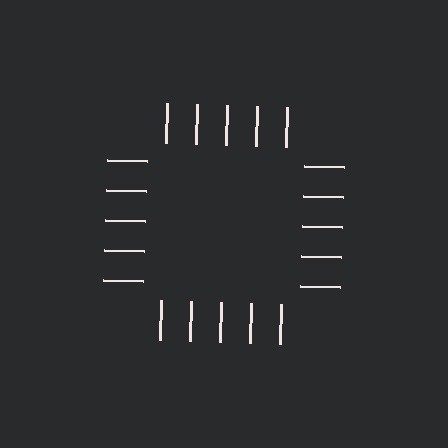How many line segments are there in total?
20 — 5 along each of the 4 edges.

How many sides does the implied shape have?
4 sides — the line-ends trace a square.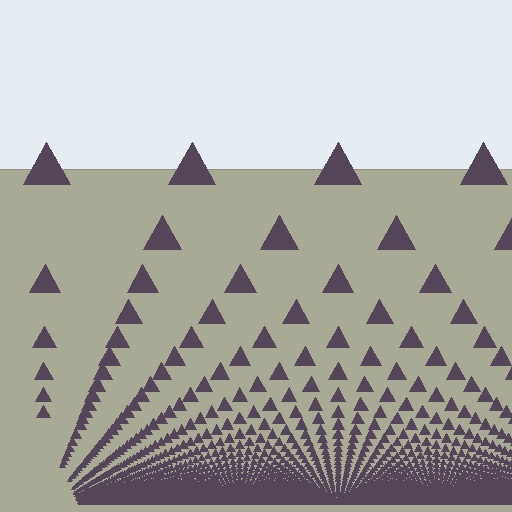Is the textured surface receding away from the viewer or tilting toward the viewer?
The surface appears to tilt toward the viewer. Texture elements get larger and sparser toward the top.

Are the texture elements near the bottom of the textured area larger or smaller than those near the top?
Smaller. The gradient is inverted — elements near the bottom are smaller and denser.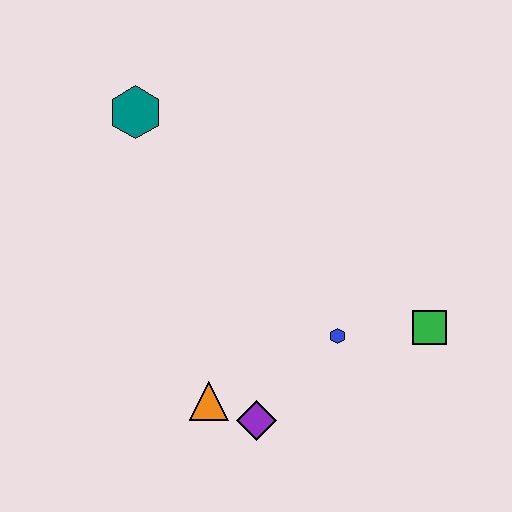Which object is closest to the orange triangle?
The purple diamond is closest to the orange triangle.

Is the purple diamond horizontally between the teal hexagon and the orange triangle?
No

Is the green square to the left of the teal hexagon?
No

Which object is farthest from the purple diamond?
The teal hexagon is farthest from the purple diamond.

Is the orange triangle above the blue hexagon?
No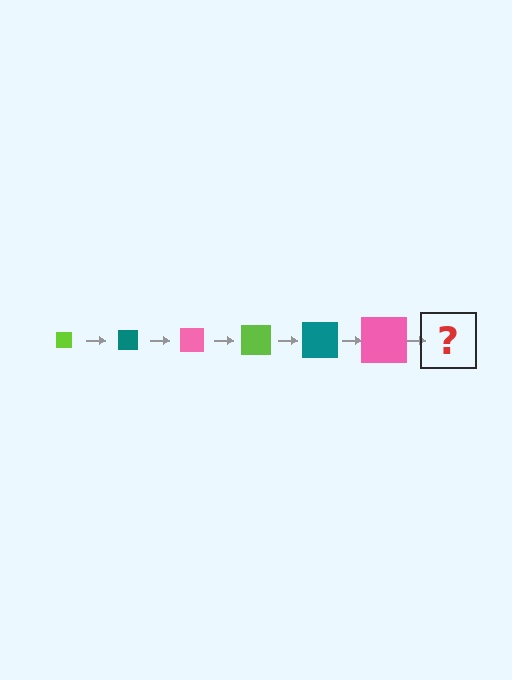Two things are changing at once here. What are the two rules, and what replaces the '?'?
The two rules are that the square grows larger each step and the color cycles through lime, teal, and pink. The '?' should be a lime square, larger than the previous one.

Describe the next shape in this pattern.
It should be a lime square, larger than the previous one.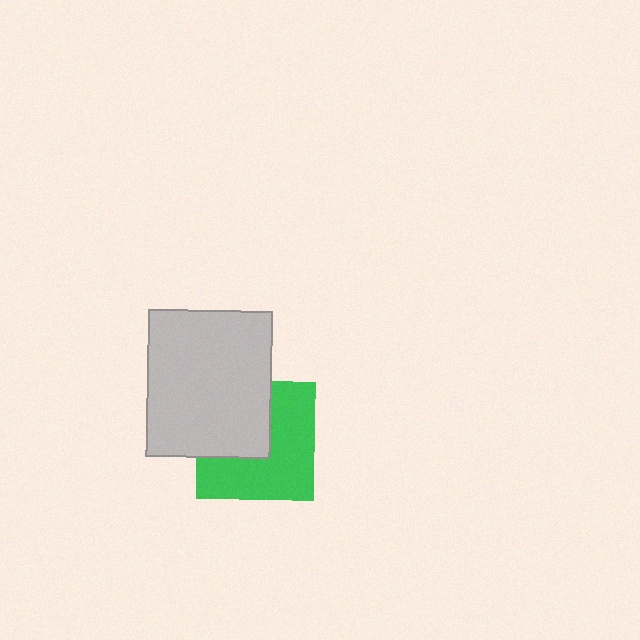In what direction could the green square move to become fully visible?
The green square could move toward the lower-right. That would shift it out from behind the light gray rectangle entirely.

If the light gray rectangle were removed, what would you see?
You would see the complete green square.